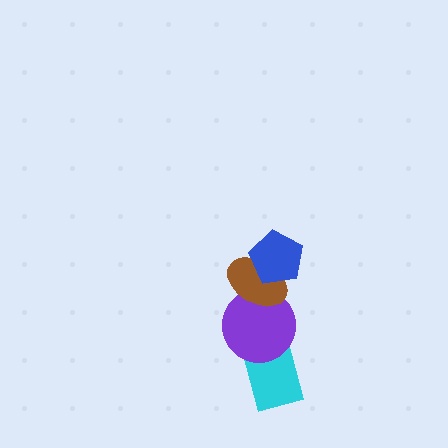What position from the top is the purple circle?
The purple circle is 3rd from the top.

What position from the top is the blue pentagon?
The blue pentagon is 1st from the top.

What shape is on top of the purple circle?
The brown ellipse is on top of the purple circle.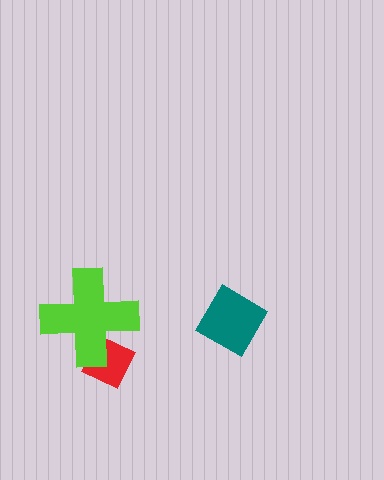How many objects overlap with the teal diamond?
0 objects overlap with the teal diamond.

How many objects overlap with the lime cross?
1 object overlaps with the lime cross.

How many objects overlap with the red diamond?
1 object overlaps with the red diamond.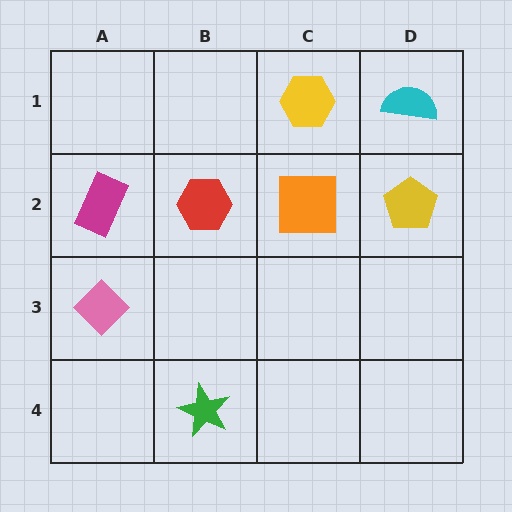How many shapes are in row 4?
1 shape.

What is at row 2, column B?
A red hexagon.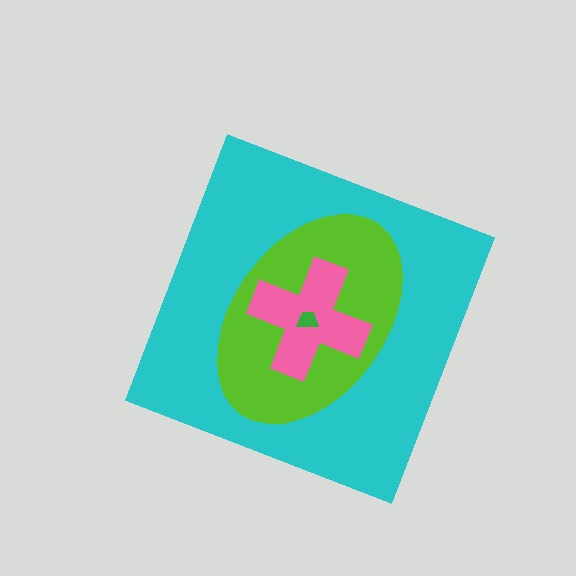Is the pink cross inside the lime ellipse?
Yes.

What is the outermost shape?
The cyan diamond.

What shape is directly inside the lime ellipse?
The pink cross.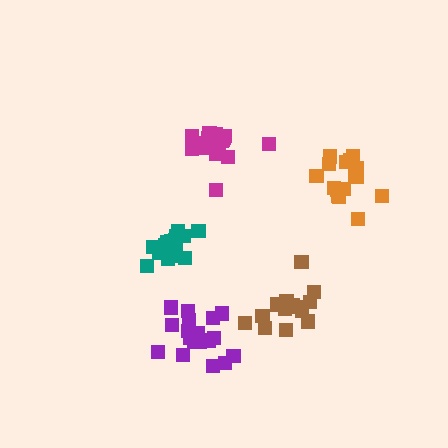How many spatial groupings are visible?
There are 5 spatial groupings.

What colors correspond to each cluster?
The clusters are colored: magenta, brown, teal, purple, orange.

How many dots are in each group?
Group 1: 19 dots, Group 2: 15 dots, Group 3: 15 dots, Group 4: 19 dots, Group 5: 16 dots (84 total).